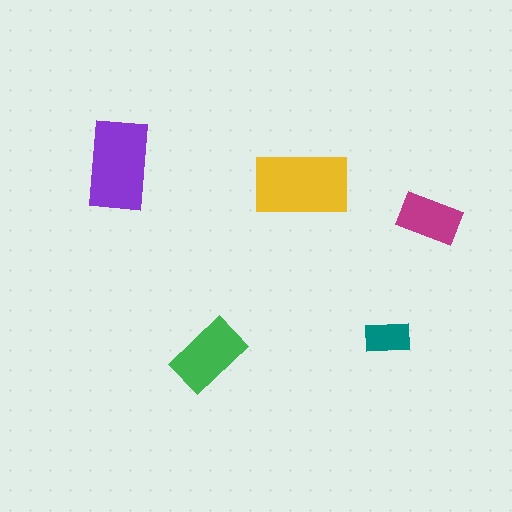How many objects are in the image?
There are 5 objects in the image.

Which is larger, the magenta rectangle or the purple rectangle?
The purple one.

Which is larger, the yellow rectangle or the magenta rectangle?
The yellow one.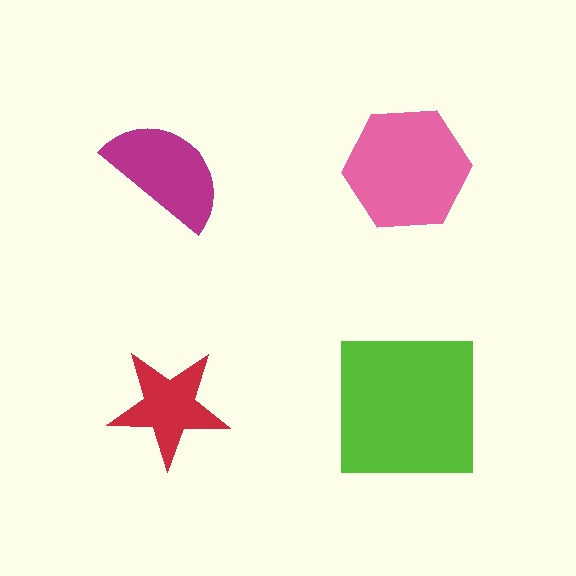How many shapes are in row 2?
2 shapes.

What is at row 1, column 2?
A pink hexagon.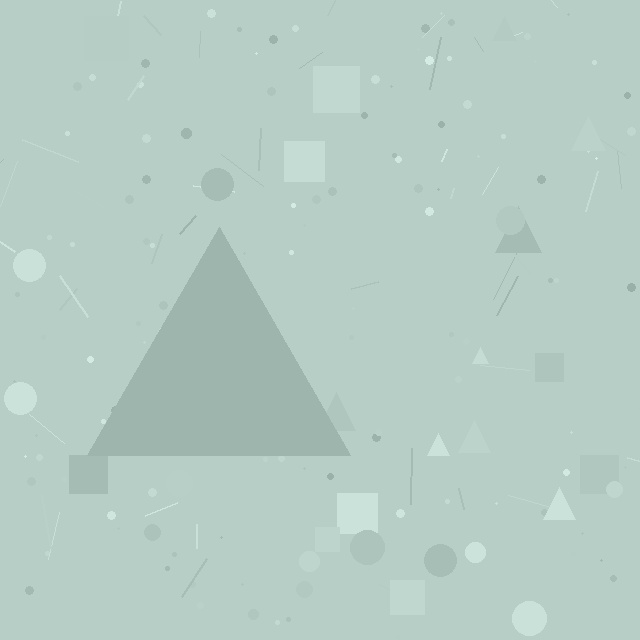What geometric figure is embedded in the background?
A triangle is embedded in the background.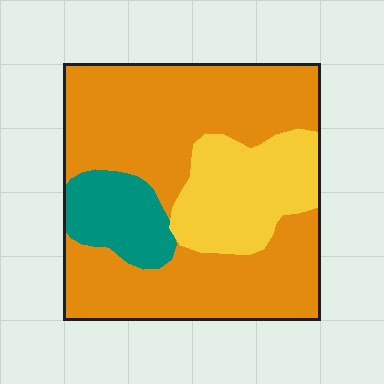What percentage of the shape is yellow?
Yellow covers 21% of the shape.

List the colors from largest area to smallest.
From largest to smallest: orange, yellow, teal.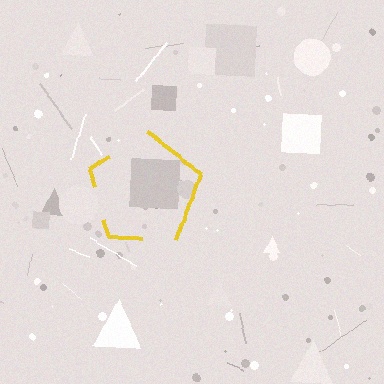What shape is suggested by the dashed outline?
The dashed outline suggests a pentagon.